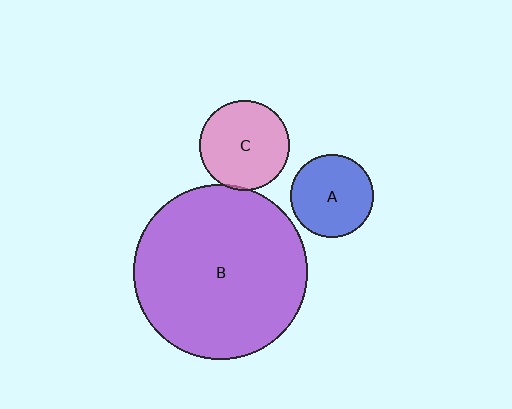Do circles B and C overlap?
Yes.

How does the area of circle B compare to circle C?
Approximately 3.8 times.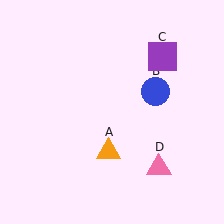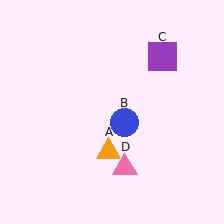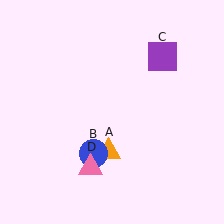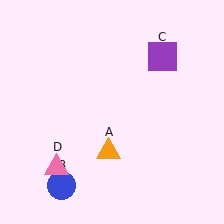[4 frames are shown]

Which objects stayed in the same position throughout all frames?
Orange triangle (object A) and purple square (object C) remained stationary.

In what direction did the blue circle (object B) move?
The blue circle (object B) moved down and to the left.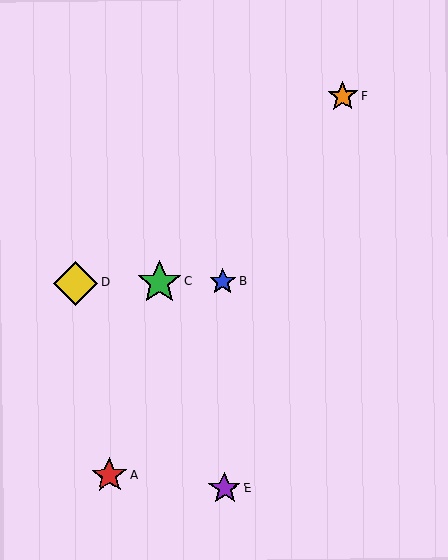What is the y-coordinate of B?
Object B is at y≈281.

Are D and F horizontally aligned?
No, D is at y≈283 and F is at y≈96.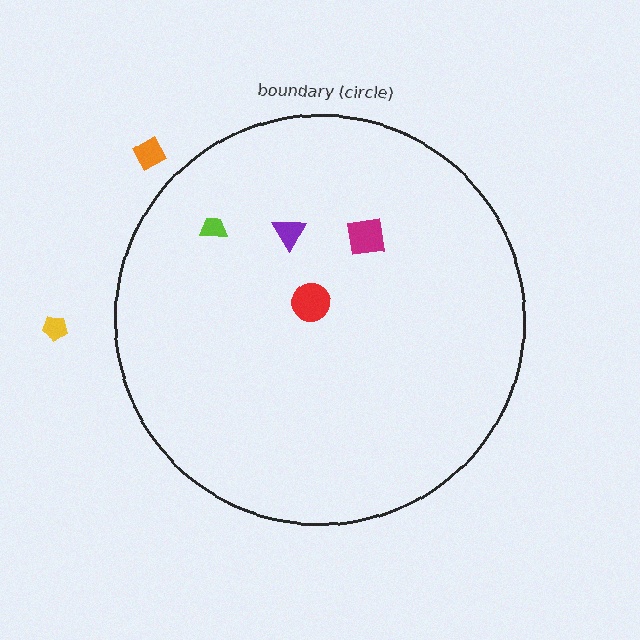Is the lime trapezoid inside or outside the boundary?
Inside.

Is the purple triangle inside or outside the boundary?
Inside.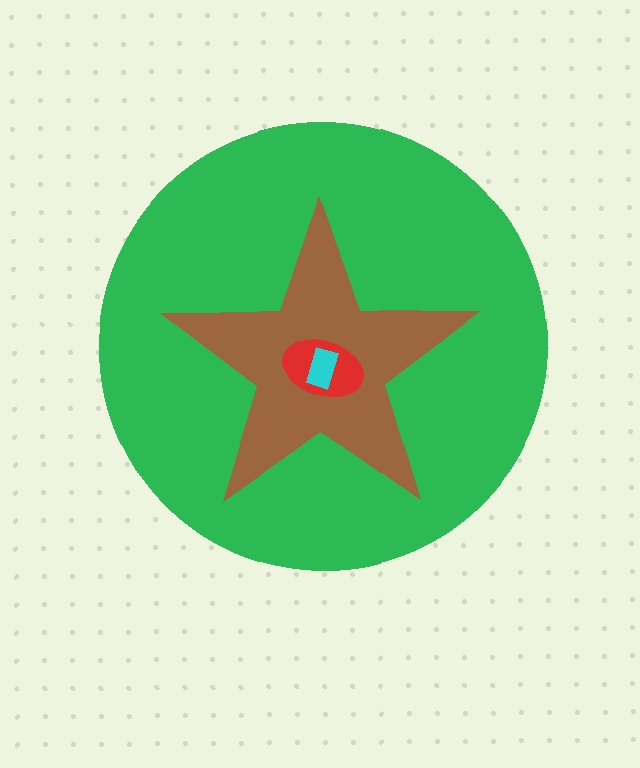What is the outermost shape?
The green circle.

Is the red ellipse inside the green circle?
Yes.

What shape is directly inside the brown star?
The red ellipse.